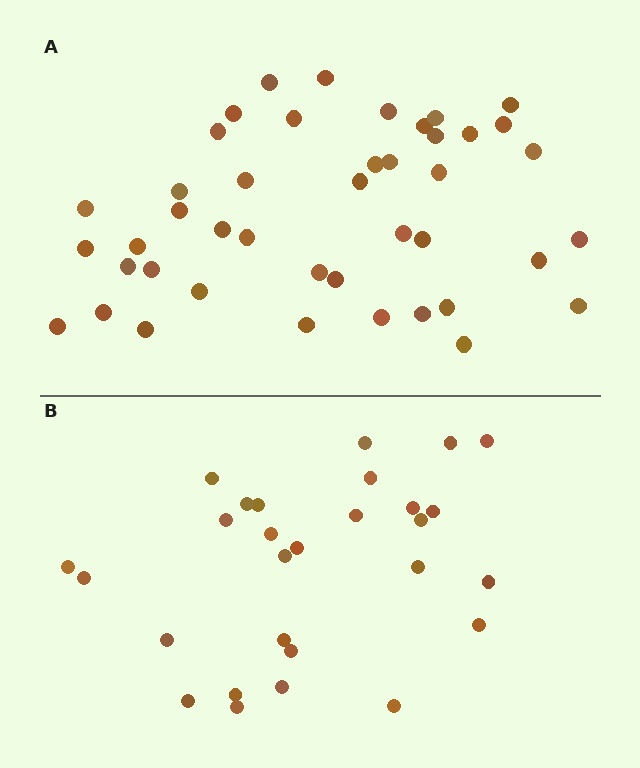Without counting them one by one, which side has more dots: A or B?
Region A (the top region) has more dots.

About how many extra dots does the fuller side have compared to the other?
Region A has approximately 15 more dots than region B.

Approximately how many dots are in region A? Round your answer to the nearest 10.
About 40 dots. (The exact count is 43, which rounds to 40.)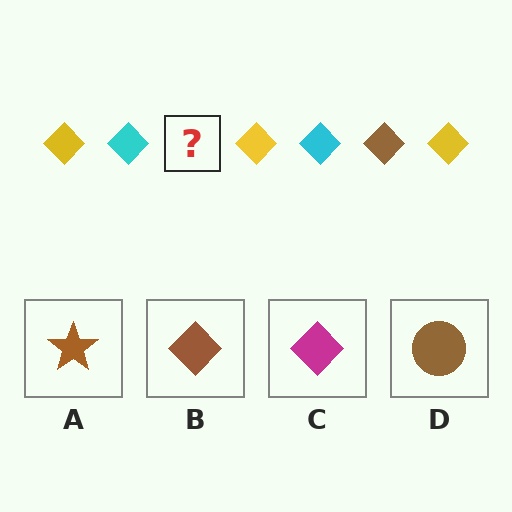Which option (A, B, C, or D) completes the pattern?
B.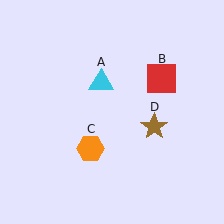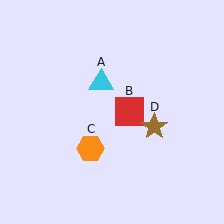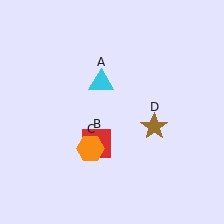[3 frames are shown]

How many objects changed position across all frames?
1 object changed position: red square (object B).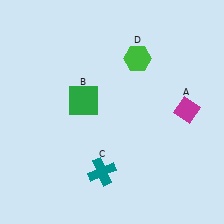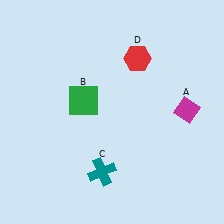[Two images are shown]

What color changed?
The hexagon (D) changed from green in Image 1 to red in Image 2.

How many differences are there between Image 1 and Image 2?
There is 1 difference between the two images.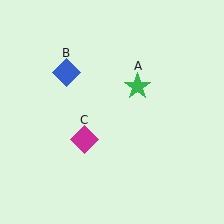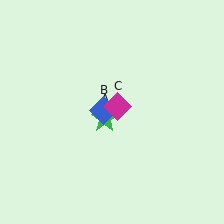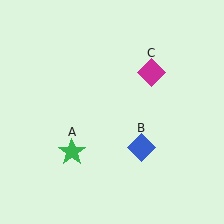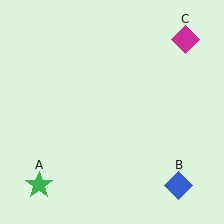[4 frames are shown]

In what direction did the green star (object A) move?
The green star (object A) moved down and to the left.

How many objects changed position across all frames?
3 objects changed position: green star (object A), blue diamond (object B), magenta diamond (object C).